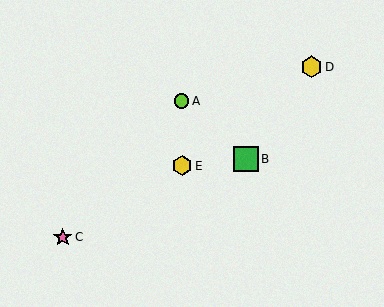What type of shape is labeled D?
Shape D is a yellow hexagon.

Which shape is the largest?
The green square (labeled B) is the largest.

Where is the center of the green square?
The center of the green square is at (246, 159).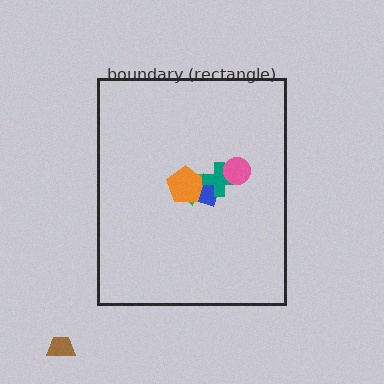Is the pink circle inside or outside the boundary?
Inside.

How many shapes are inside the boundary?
5 inside, 1 outside.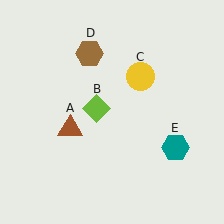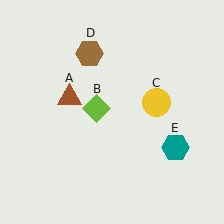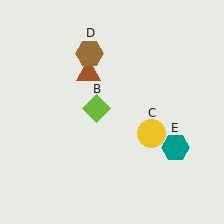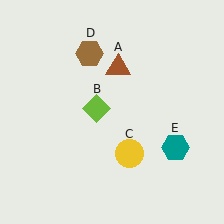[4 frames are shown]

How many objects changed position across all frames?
2 objects changed position: brown triangle (object A), yellow circle (object C).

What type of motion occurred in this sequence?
The brown triangle (object A), yellow circle (object C) rotated clockwise around the center of the scene.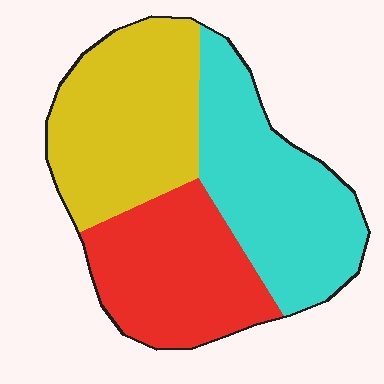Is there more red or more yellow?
Yellow.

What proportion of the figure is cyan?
Cyan covers around 35% of the figure.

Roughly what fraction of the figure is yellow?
Yellow takes up between a quarter and a half of the figure.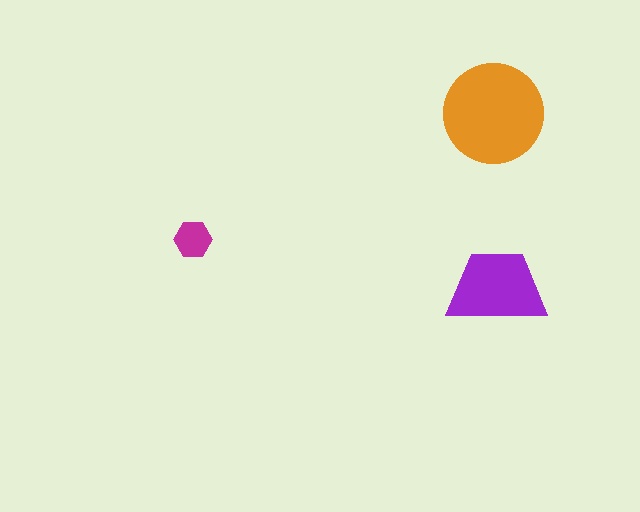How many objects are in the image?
There are 3 objects in the image.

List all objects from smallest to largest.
The magenta hexagon, the purple trapezoid, the orange circle.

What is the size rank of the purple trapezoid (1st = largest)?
2nd.